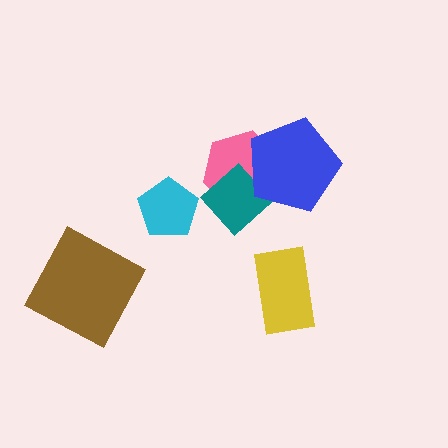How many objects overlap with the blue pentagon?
2 objects overlap with the blue pentagon.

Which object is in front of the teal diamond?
The blue pentagon is in front of the teal diamond.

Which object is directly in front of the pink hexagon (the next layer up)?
The teal diamond is directly in front of the pink hexagon.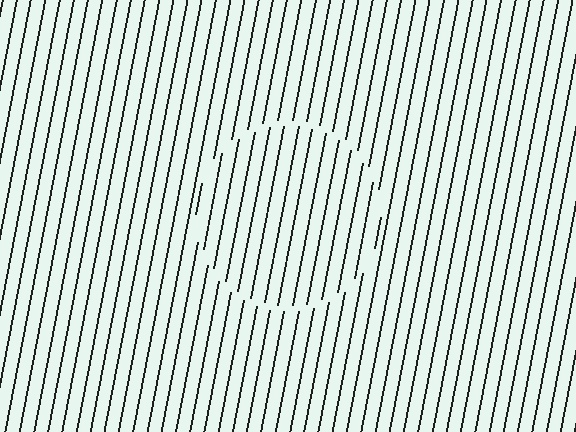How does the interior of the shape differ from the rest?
The interior of the shape contains the same grating, shifted by half a period — the contour is defined by the phase discontinuity where line-ends from the inner and outer gratings abut.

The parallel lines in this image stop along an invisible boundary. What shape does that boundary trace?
An illusory circle. The interior of the shape contains the same grating, shifted by half a period — the contour is defined by the phase discontinuity where line-ends from the inner and outer gratings abut.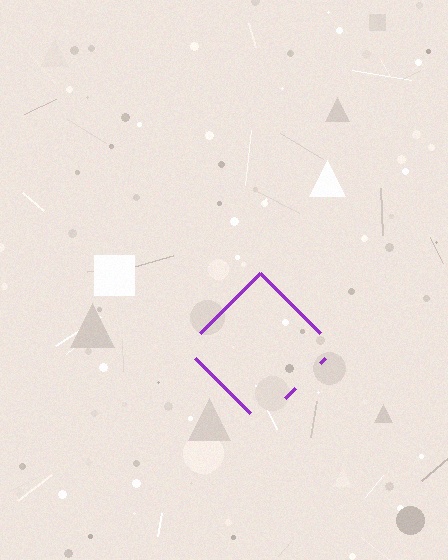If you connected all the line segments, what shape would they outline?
They would outline a diamond.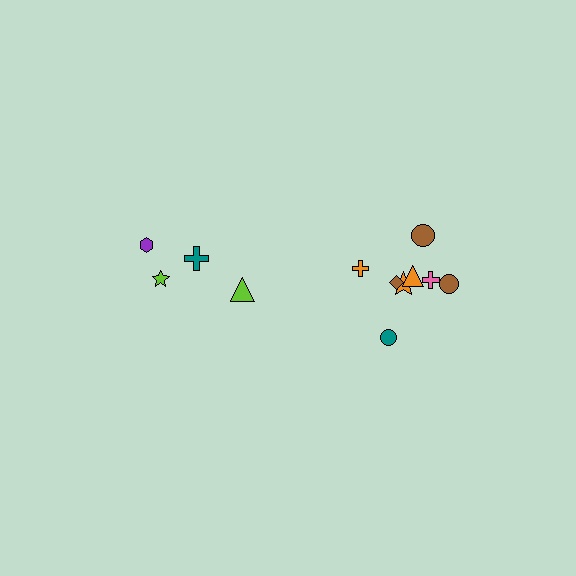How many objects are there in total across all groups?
There are 12 objects.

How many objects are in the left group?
There are 4 objects.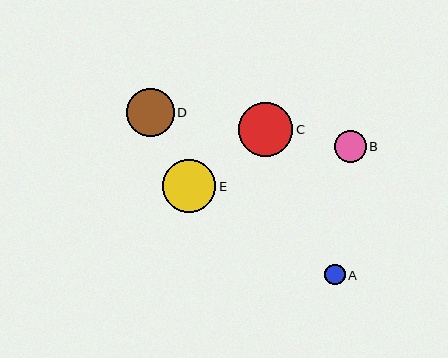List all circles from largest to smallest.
From largest to smallest: C, E, D, B, A.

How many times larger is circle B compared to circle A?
Circle B is approximately 1.6 times the size of circle A.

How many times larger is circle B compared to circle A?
Circle B is approximately 1.6 times the size of circle A.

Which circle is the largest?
Circle C is the largest with a size of approximately 54 pixels.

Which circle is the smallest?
Circle A is the smallest with a size of approximately 20 pixels.